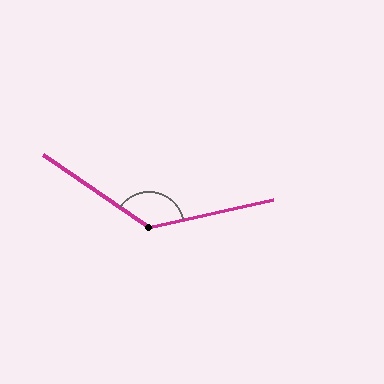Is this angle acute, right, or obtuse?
It is obtuse.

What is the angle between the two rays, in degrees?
Approximately 133 degrees.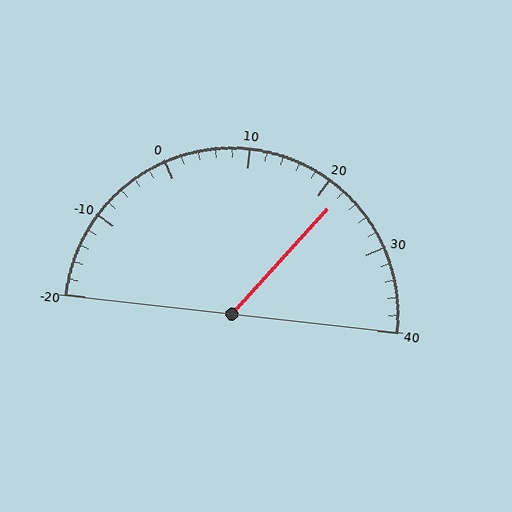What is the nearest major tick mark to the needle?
The nearest major tick mark is 20.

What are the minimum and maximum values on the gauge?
The gauge ranges from -20 to 40.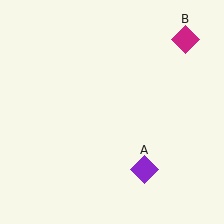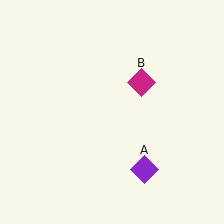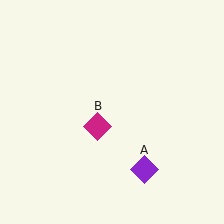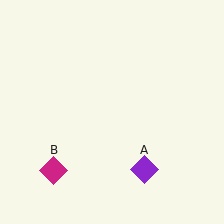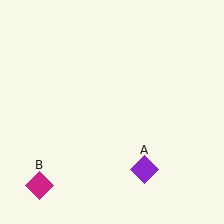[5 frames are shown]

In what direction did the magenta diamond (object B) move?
The magenta diamond (object B) moved down and to the left.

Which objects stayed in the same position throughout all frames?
Purple diamond (object A) remained stationary.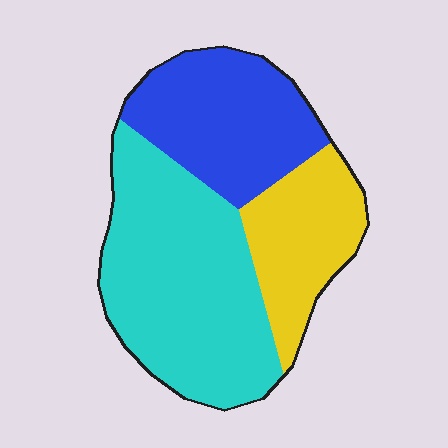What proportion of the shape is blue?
Blue covers 30% of the shape.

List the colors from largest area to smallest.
From largest to smallest: cyan, blue, yellow.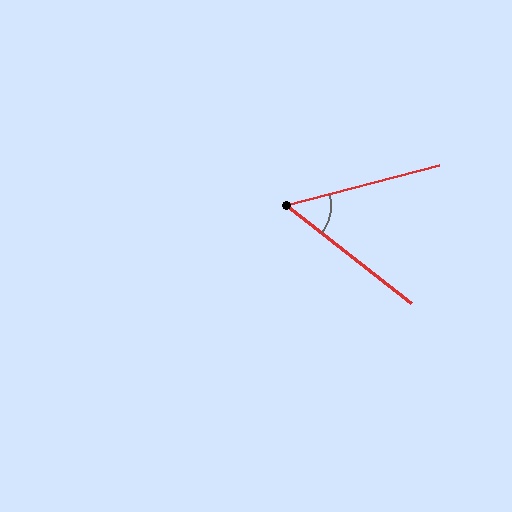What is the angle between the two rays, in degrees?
Approximately 53 degrees.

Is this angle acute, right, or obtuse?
It is acute.